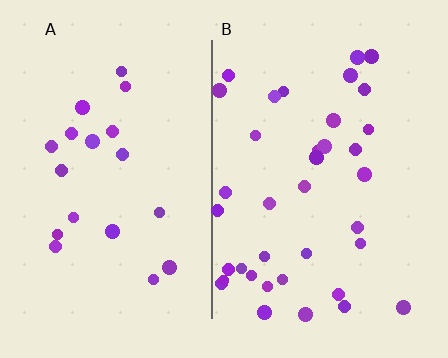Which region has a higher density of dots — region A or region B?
B (the right).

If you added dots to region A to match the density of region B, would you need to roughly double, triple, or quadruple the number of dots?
Approximately double.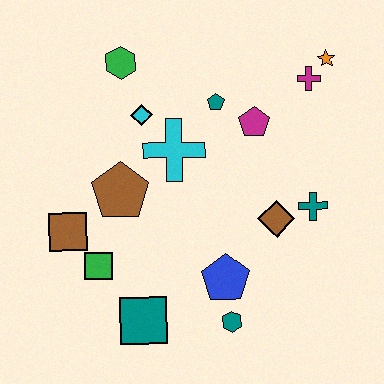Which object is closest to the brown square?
The green square is closest to the brown square.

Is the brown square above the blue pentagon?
Yes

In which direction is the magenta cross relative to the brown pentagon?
The magenta cross is to the right of the brown pentagon.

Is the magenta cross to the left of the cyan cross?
No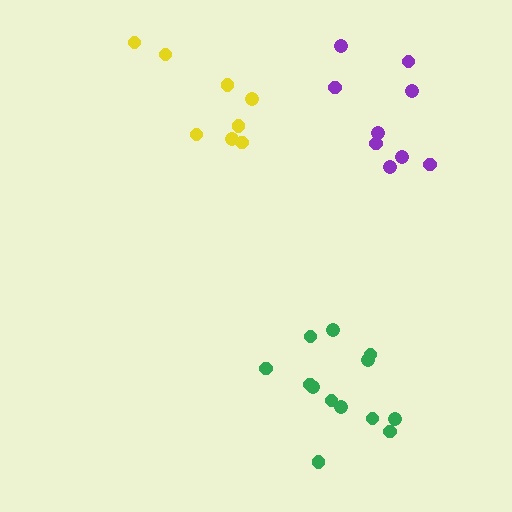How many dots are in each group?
Group 1: 13 dots, Group 2: 8 dots, Group 3: 9 dots (30 total).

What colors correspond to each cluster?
The clusters are colored: green, yellow, purple.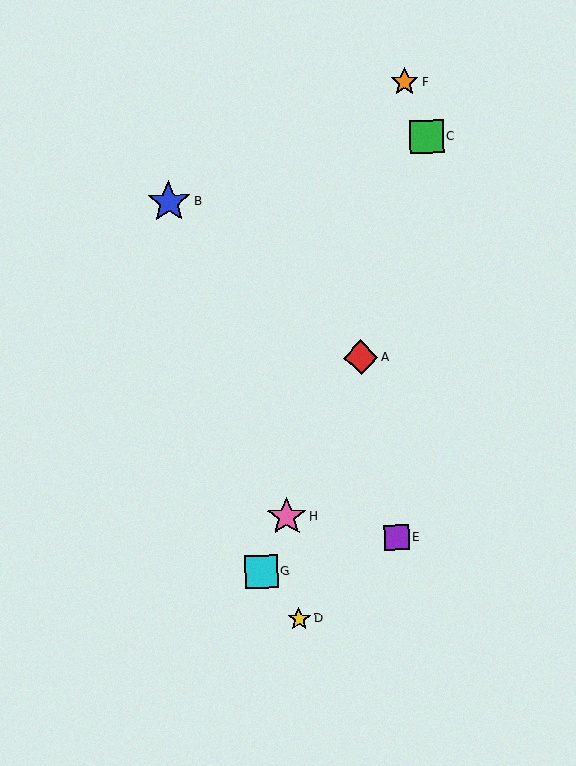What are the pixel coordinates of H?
Object H is at (287, 517).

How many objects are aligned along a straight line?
3 objects (A, G, H) are aligned along a straight line.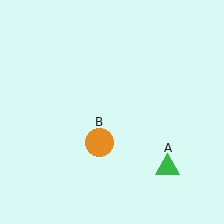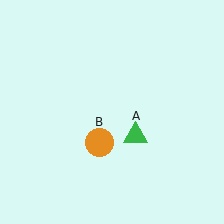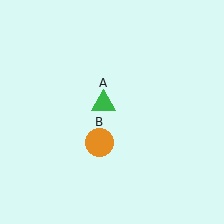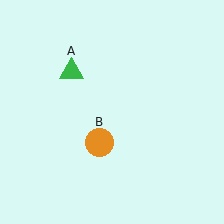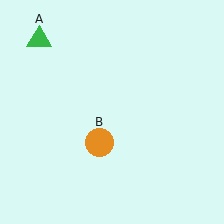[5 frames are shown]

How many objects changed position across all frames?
1 object changed position: green triangle (object A).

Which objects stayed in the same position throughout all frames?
Orange circle (object B) remained stationary.